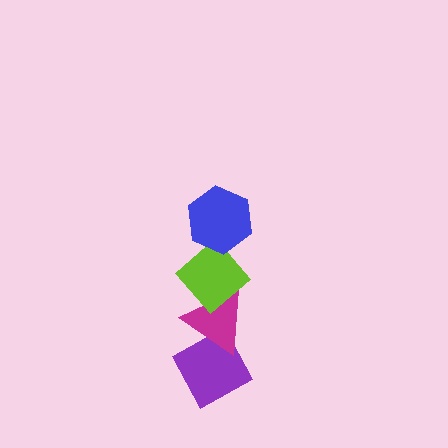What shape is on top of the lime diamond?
The blue hexagon is on top of the lime diamond.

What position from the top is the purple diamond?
The purple diamond is 4th from the top.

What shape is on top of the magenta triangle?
The lime diamond is on top of the magenta triangle.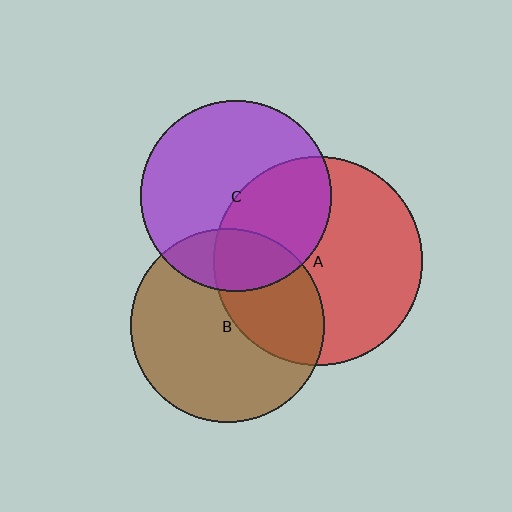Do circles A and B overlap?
Yes.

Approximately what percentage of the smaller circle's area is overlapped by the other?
Approximately 35%.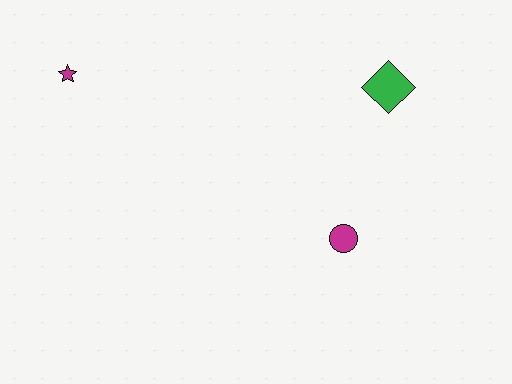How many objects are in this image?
There are 3 objects.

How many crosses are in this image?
There are no crosses.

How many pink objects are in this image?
There are no pink objects.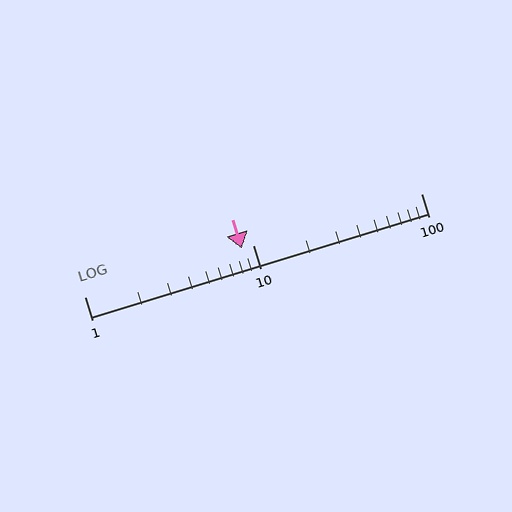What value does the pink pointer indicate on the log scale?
The pointer indicates approximately 8.6.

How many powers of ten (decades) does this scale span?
The scale spans 2 decades, from 1 to 100.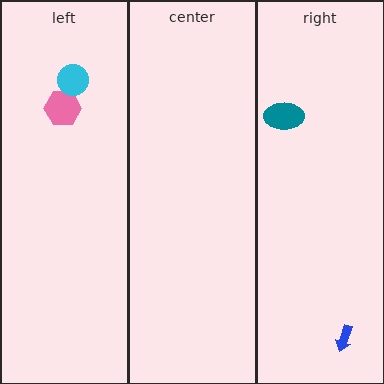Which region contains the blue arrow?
The right region.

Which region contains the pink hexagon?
The left region.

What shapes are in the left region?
The pink hexagon, the cyan circle.